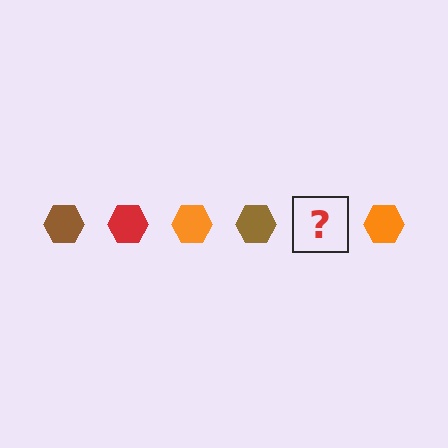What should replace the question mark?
The question mark should be replaced with a red hexagon.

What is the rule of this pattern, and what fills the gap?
The rule is that the pattern cycles through brown, red, orange hexagons. The gap should be filled with a red hexagon.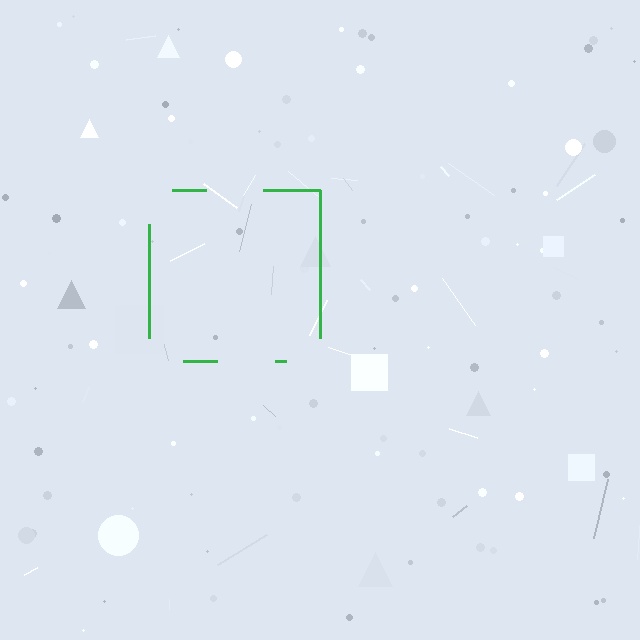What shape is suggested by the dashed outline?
The dashed outline suggests a square.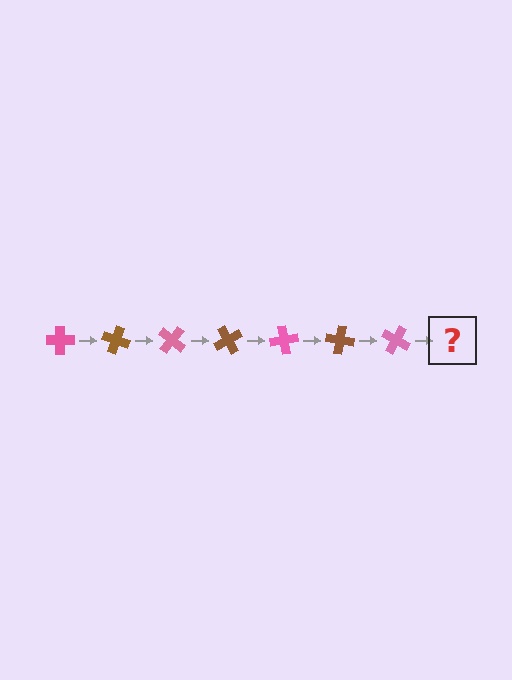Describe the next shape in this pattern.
It should be a brown cross, rotated 140 degrees from the start.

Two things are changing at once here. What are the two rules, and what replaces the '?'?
The two rules are that it rotates 20 degrees each step and the color cycles through pink and brown. The '?' should be a brown cross, rotated 140 degrees from the start.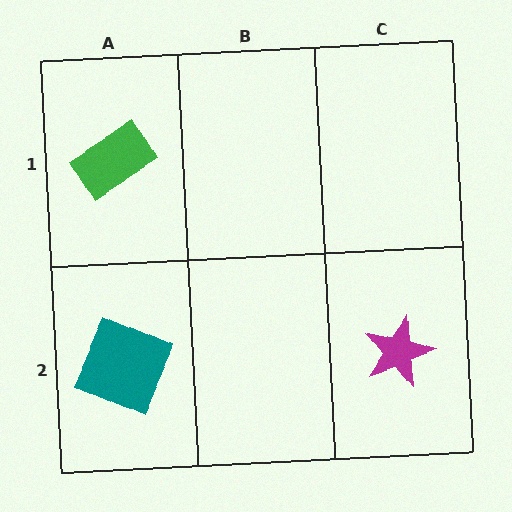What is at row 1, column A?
A green rectangle.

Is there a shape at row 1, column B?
No, that cell is empty.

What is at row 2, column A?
A teal square.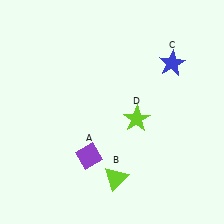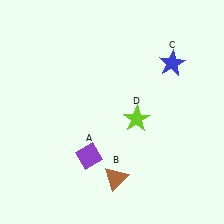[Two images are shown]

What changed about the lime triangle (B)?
In Image 1, B is lime. In Image 2, it changed to brown.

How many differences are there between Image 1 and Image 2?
There is 1 difference between the two images.